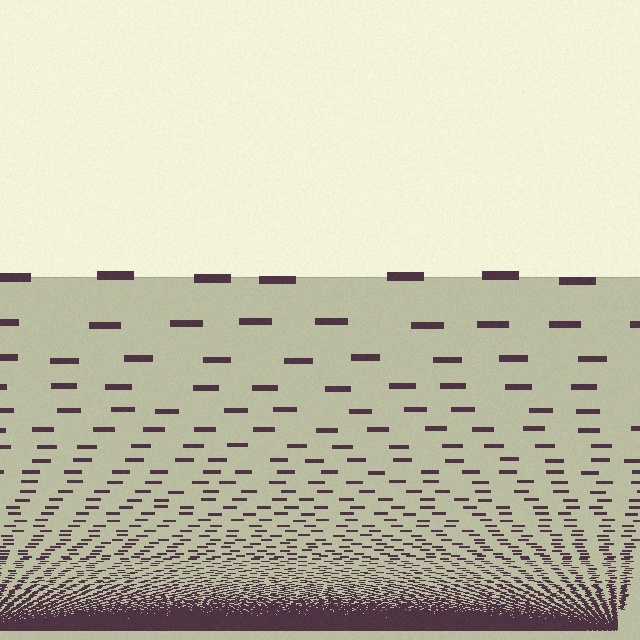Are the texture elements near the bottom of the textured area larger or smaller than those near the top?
Smaller. The gradient is inverted — elements near the bottom are smaller and denser.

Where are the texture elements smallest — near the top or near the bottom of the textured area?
Near the bottom.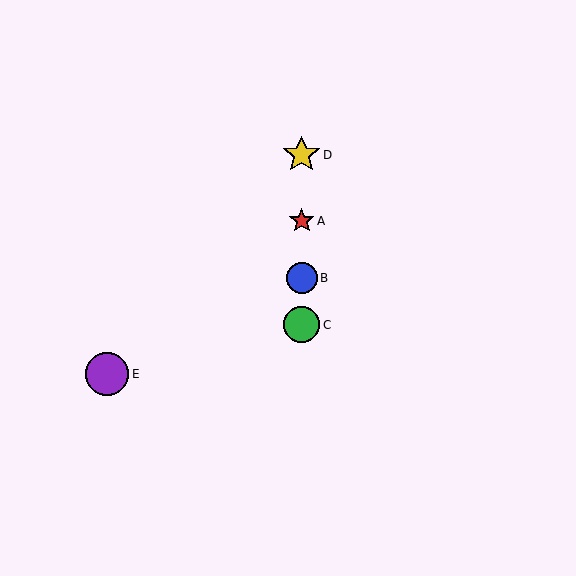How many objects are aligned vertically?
4 objects (A, B, C, D) are aligned vertically.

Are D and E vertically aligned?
No, D is at x≈302 and E is at x≈107.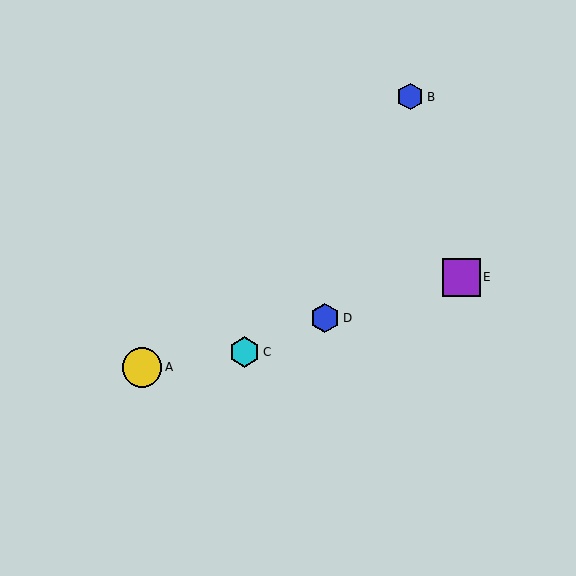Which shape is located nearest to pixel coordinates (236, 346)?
The cyan hexagon (labeled C) at (245, 352) is nearest to that location.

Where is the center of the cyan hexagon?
The center of the cyan hexagon is at (245, 352).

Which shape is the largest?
The yellow circle (labeled A) is the largest.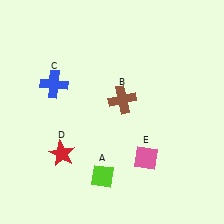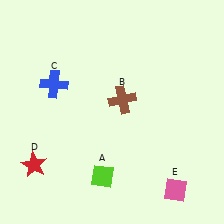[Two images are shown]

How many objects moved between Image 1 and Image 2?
2 objects moved between the two images.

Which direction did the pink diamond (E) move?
The pink diamond (E) moved down.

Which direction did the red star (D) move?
The red star (D) moved left.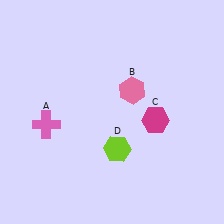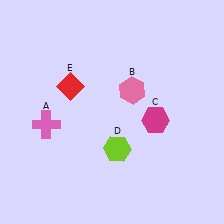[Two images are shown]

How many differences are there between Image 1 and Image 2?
There is 1 difference between the two images.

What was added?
A red diamond (E) was added in Image 2.